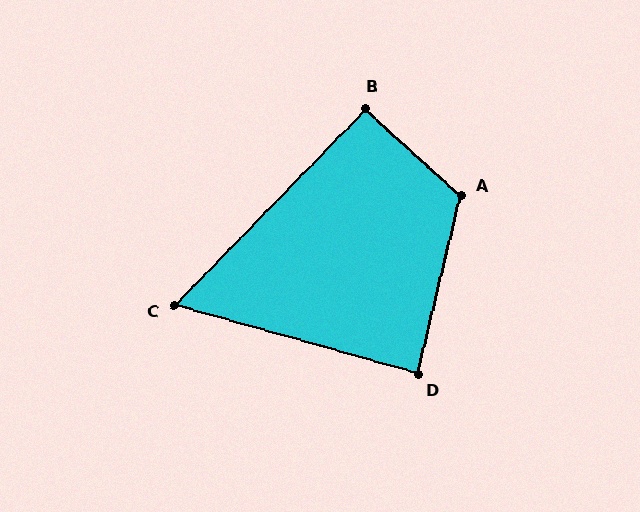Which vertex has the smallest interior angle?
C, at approximately 62 degrees.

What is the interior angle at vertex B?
Approximately 92 degrees (approximately right).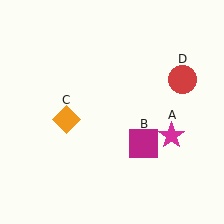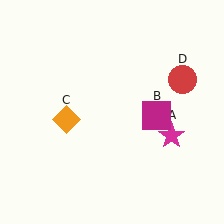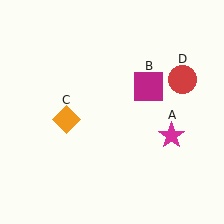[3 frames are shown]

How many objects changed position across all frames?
1 object changed position: magenta square (object B).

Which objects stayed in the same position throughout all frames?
Magenta star (object A) and orange diamond (object C) and red circle (object D) remained stationary.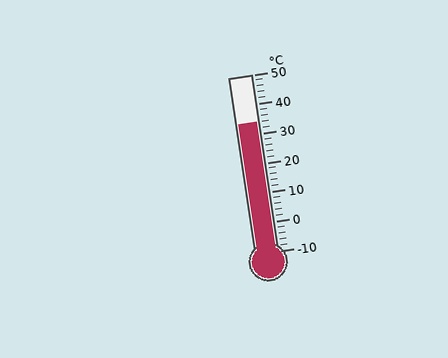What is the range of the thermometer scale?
The thermometer scale ranges from -10°C to 50°C.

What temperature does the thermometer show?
The thermometer shows approximately 34°C.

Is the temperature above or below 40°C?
The temperature is below 40°C.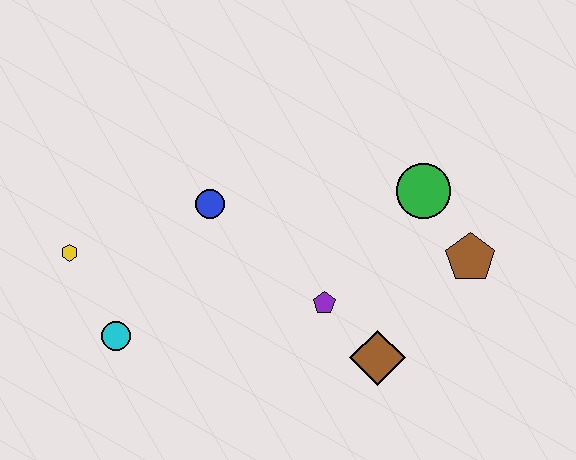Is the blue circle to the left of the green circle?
Yes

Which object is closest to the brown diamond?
The purple pentagon is closest to the brown diamond.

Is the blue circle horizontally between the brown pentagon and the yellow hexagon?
Yes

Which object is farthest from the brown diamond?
The yellow hexagon is farthest from the brown diamond.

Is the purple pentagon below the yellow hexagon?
Yes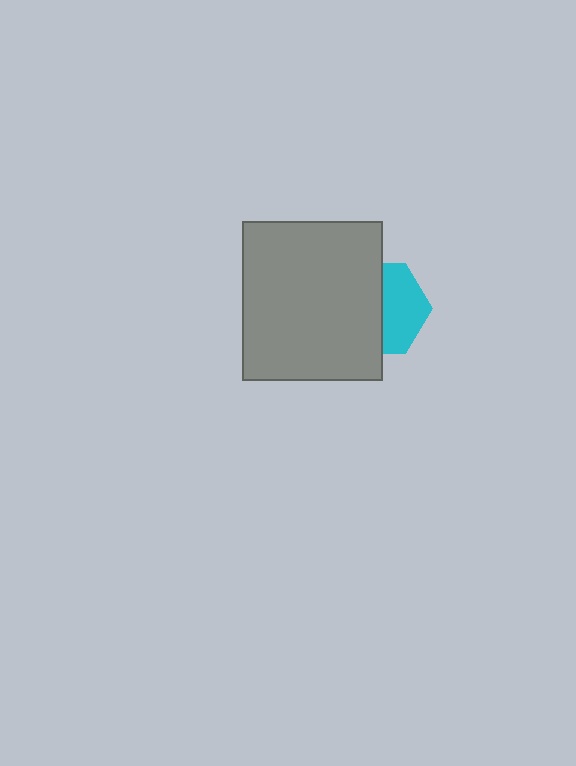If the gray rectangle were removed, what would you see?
You would see the complete cyan hexagon.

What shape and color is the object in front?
The object in front is a gray rectangle.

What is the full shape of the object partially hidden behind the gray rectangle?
The partially hidden object is a cyan hexagon.